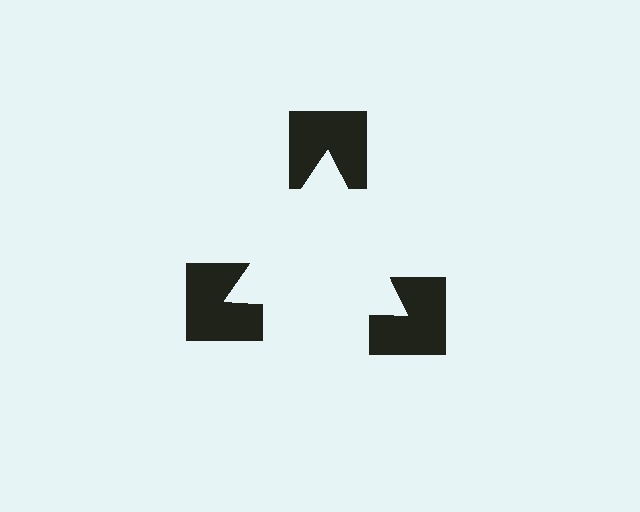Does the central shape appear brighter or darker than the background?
It typically appears slightly brighter than the background, even though no actual brightness change is drawn.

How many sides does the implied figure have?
3 sides.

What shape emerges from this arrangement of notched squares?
An illusory triangle — its edges are inferred from the aligned wedge cuts in the notched squares, not physically drawn.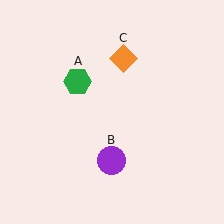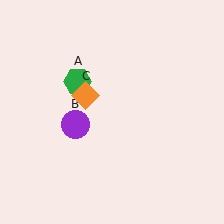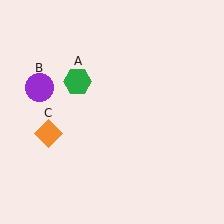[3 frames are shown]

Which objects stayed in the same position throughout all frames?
Green hexagon (object A) remained stationary.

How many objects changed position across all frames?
2 objects changed position: purple circle (object B), orange diamond (object C).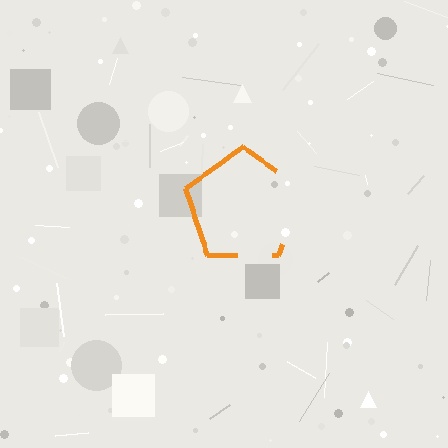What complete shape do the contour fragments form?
The contour fragments form a pentagon.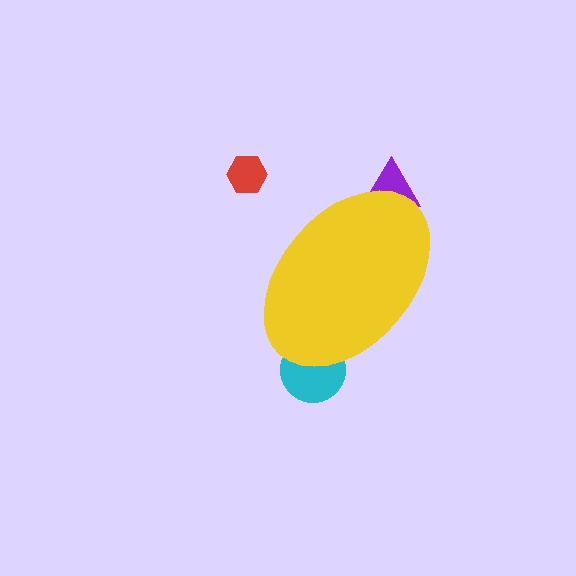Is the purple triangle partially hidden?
Yes, the purple triangle is partially hidden behind the yellow ellipse.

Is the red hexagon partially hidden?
No, the red hexagon is fully visible.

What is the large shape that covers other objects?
A yellow ellipse.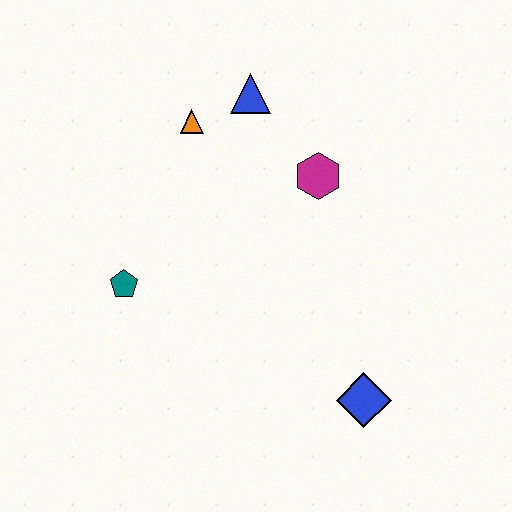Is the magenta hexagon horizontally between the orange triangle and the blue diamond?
Yes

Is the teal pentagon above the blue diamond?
Yes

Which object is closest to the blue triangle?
The orange triangle is closest to the blue triangle.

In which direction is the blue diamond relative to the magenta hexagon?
The blue diamond is below the magenta hexagon.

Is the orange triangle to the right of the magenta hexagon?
No